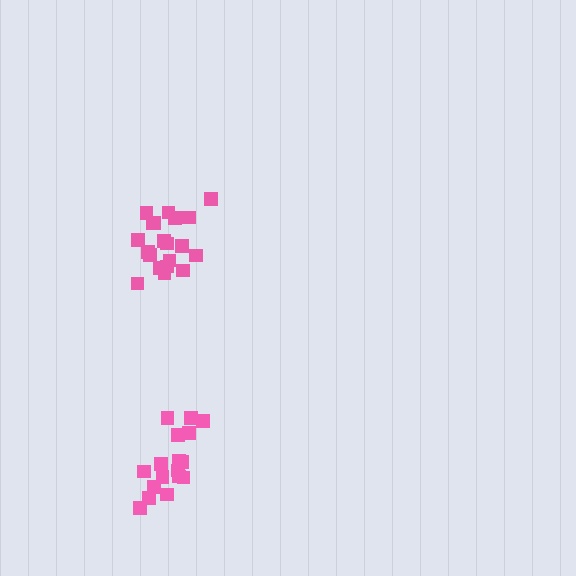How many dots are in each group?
Group 1: 20 dots, Group 2: 17 dots (37 total).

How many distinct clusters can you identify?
There are 2 distinct clusters.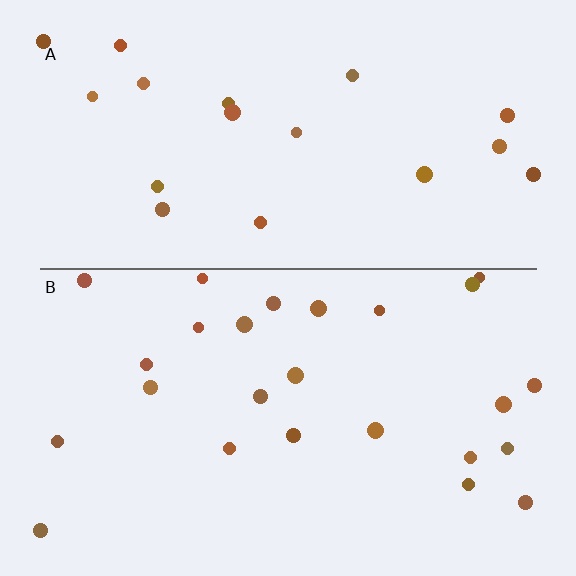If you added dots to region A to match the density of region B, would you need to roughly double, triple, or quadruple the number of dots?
Approximately double.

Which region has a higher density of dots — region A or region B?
B (the bottom).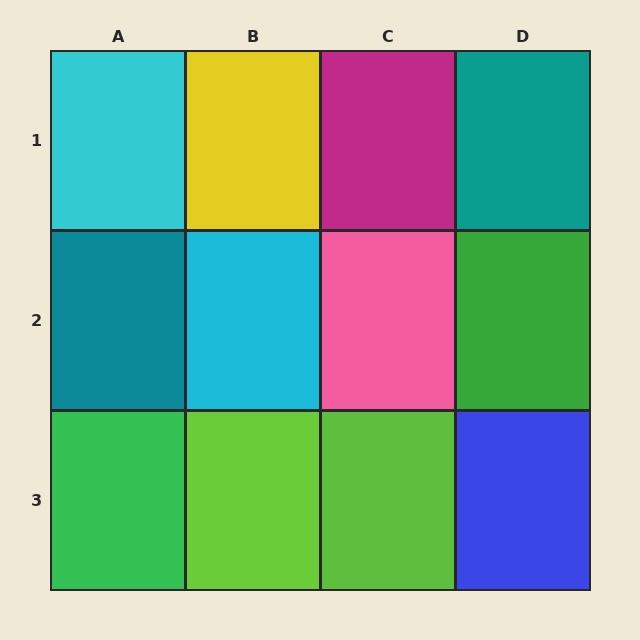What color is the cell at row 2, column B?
Cyan.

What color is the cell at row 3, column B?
Lime.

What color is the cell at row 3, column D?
Blue.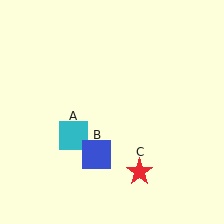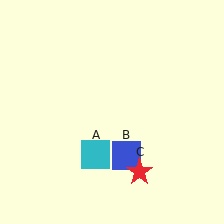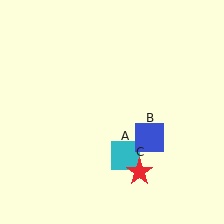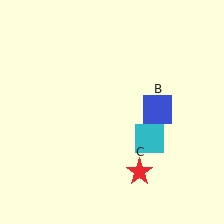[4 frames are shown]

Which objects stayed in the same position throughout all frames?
Red star (object C) remained stationary.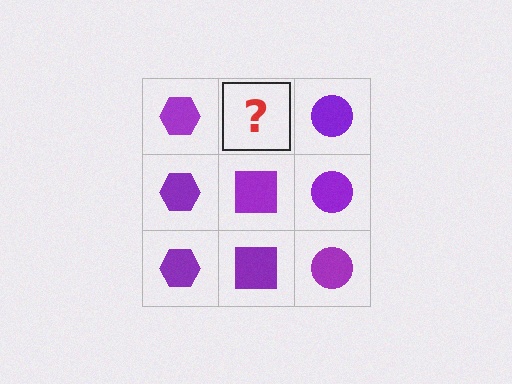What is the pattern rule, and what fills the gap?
The rule is that each column has a consistent shape. The gap should be filled with a purple square.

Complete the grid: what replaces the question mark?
The question mark should be replaced with a purple square.